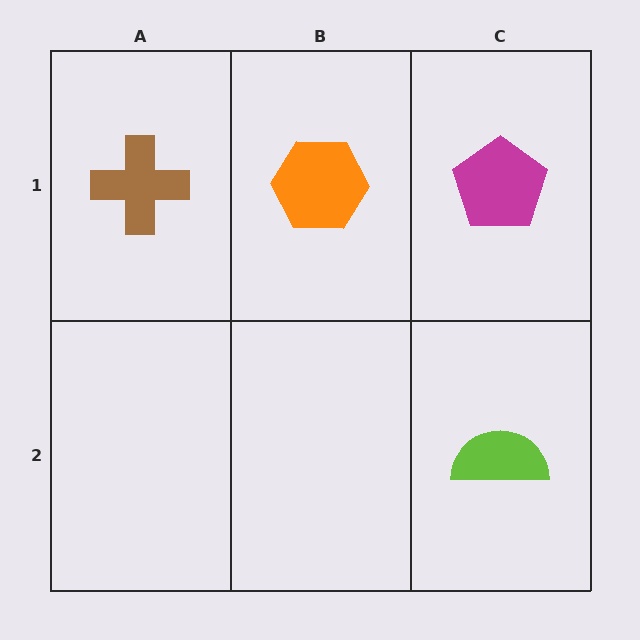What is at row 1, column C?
A magenta pentagon.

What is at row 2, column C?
A lime semicircle.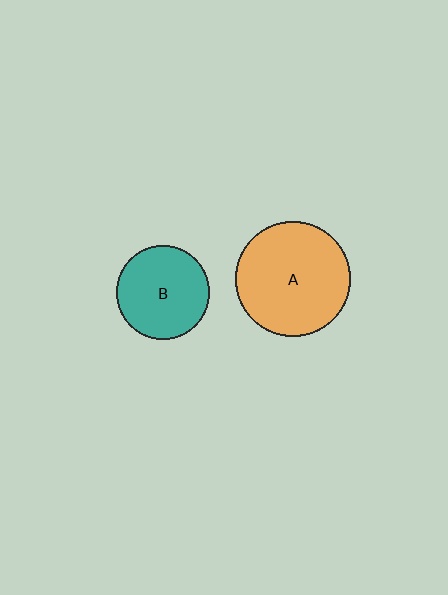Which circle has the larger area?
Circle A (orange).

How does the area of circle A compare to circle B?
Approximately 1.5 times.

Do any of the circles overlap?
No, none of the circles overlap.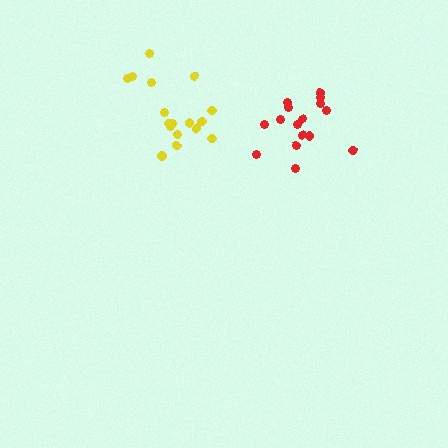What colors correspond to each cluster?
The clusters are colored: yellow, red.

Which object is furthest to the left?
The yellow cluster is leftmost.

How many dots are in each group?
Group 1: 17 dots, Group 2: 16 dots (33 total).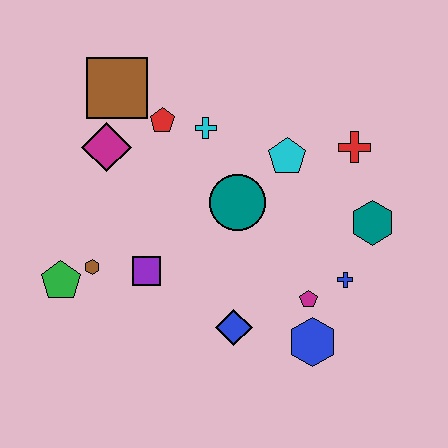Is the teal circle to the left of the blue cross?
Yes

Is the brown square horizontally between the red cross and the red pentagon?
No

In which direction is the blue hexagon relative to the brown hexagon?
The blue hexagon is to the right of the brown hexagon.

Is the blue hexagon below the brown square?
Yes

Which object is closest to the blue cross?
The magenta pentagon is closest to the blue cross.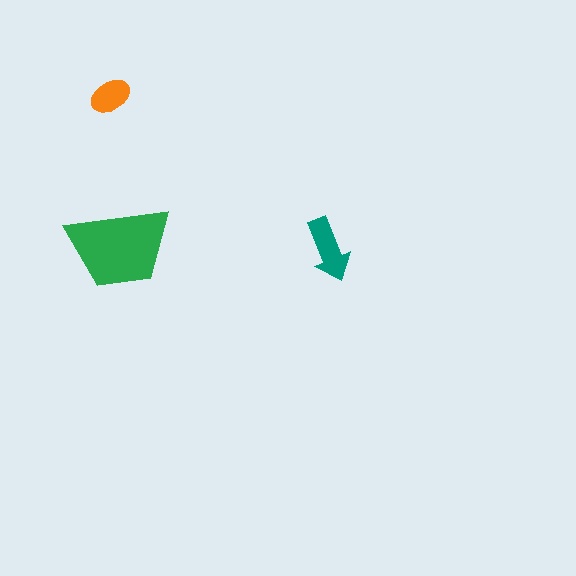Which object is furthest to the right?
The teal arrow is rightmost.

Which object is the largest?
The green trapezoid.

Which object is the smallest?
The orange ellipse.